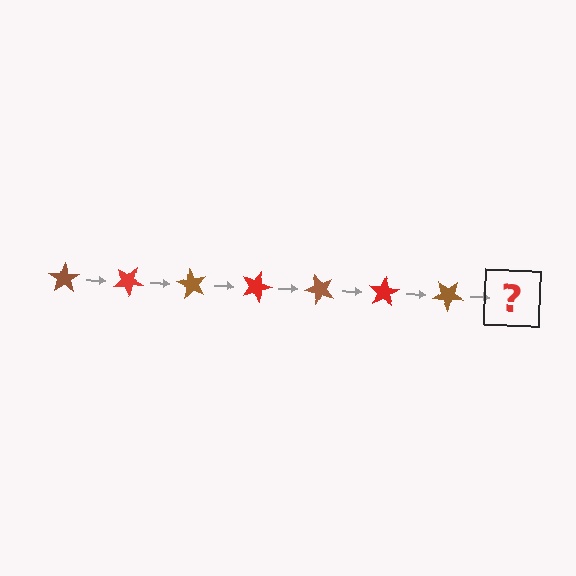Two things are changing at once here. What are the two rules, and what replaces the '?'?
The two rules are that it rotates 30 degrees each step and the color cycles through brown and red. The '?' should be a red star, rotated 210 degrees from the start.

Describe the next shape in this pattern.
It should be a red star, rotated 210 degrees from the start.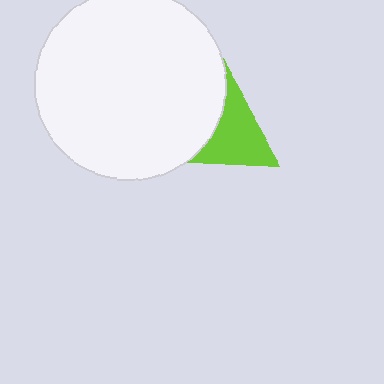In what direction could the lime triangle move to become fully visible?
The lime triangle could move right. That would shift it out from behind the white circle entirely.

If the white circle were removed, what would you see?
You would see the complete lime triangle.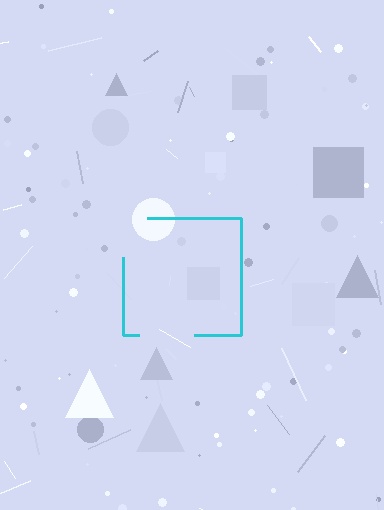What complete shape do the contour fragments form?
The contour fragments form a square.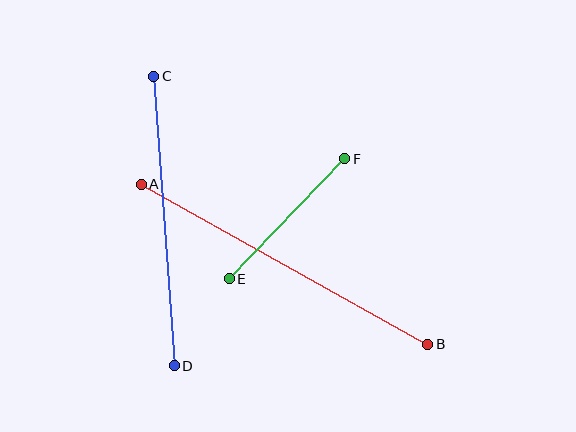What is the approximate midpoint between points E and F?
The midpoint is at approximately (287, 219) pixels.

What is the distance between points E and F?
The distance is approximately 167 pixels.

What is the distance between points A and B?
The distance is approximately 329 pixels.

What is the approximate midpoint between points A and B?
The midpoint is at approximately (284, 264) pixels.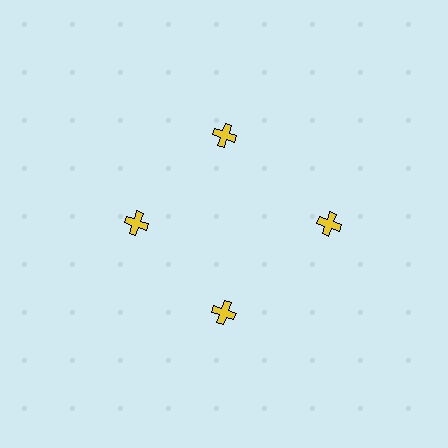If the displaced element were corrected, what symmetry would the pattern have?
It would have 4-fold rotational symmetry — the pattern would map onto itself every 90 degrees.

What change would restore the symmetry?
The symmetry would be restored by moving it inward, back onto the ring so that all 4 crosses sit at equal angles and equal distance from the center.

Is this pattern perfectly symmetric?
No. The 4 yellow crosses are arranged in a ring, but one element near the 3 o'clock position is pushed outward from the center, breaking the 4-fold rotational symmetry.